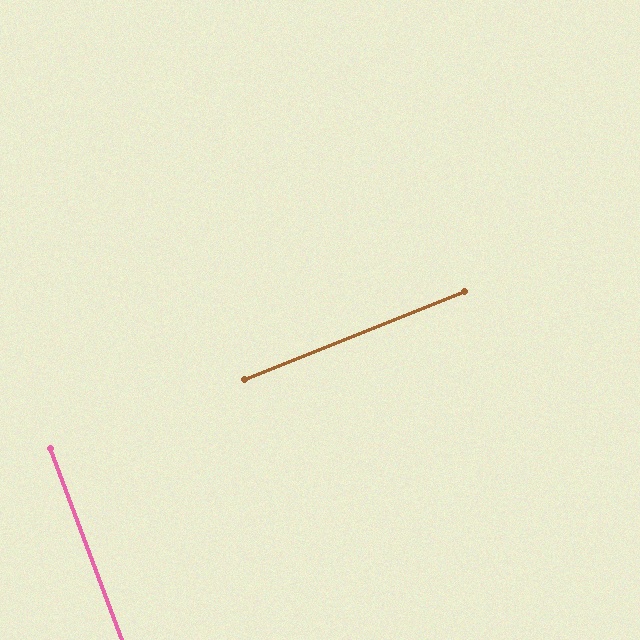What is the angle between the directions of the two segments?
Approximately 89 degrees.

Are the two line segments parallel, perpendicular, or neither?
Perpendicular — they meet at approximately 89°.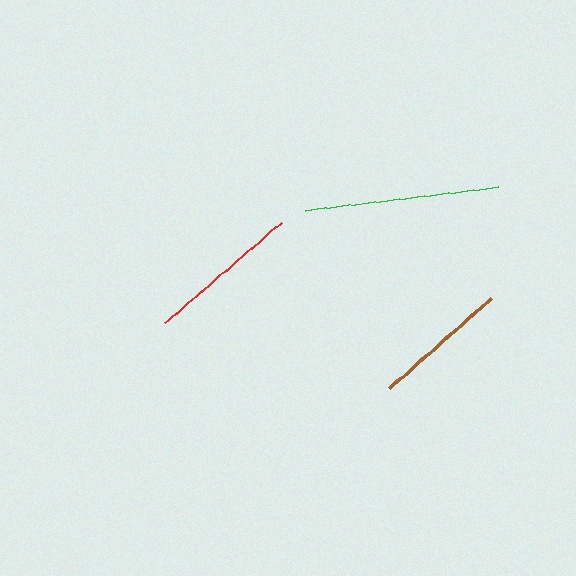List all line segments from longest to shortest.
From longest to shortest: green, red, brown.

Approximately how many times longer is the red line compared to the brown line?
The red line is approximately 1.1 times the length of the brown line.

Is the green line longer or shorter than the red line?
The green line is longer than the red line.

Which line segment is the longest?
The green line is the longest at approximately 194 pixels.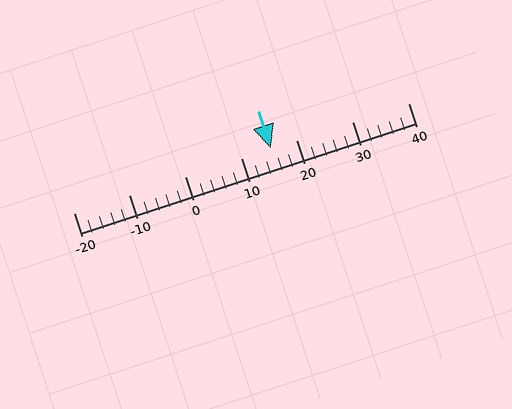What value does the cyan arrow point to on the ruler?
The cyan arrow points to approximately 15.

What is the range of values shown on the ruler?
The ruler shows values from -20 to 40.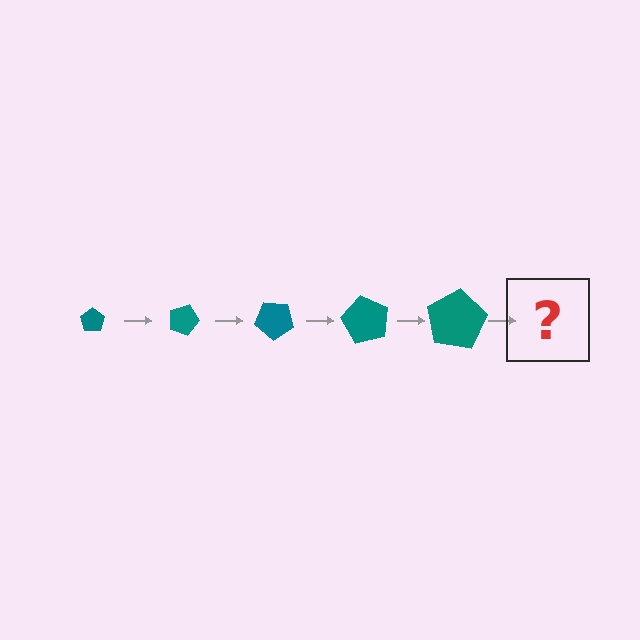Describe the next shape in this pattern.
It should be a pentagon, larger than the previous one and rotated 100 degrees from the start.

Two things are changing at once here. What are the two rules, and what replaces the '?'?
The two rules are that the pentagon grows larger each step and it rotates 20 degrees each step. The '?' should be a pentagon, larger than the previous one and rotated 100 degrees from the start.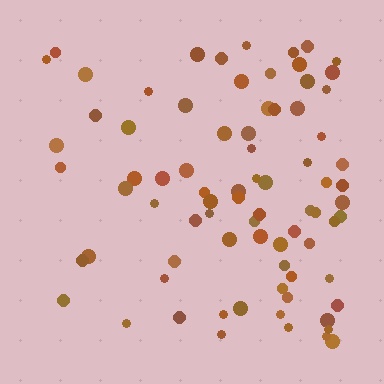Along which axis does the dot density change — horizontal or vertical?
Horizontal.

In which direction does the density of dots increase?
From left to right, with the right side densest.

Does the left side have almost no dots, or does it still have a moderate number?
Still a moderate number, just noticeably fewer than the right.